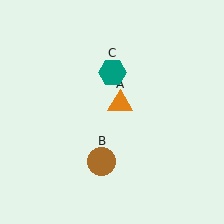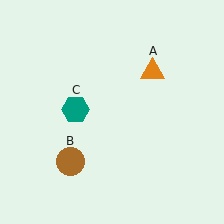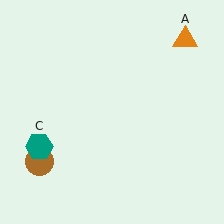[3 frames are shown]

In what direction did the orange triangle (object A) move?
The orange triangle (object A) moved up and to the right.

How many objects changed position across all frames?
3 objects changed position: orange triangle (object A), brown circle (object B), teal hexagon (object C).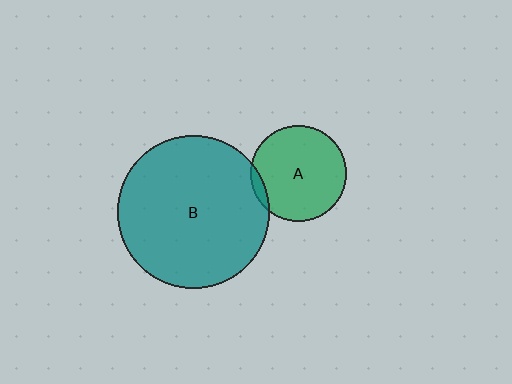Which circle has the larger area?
Circle B (teal).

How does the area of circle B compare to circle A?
Approximately 2.5 times.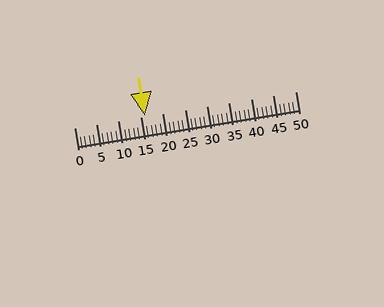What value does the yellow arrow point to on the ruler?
The yellow arrow points to approximately 16.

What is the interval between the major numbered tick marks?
The major tick marks are spaced 5 units apart.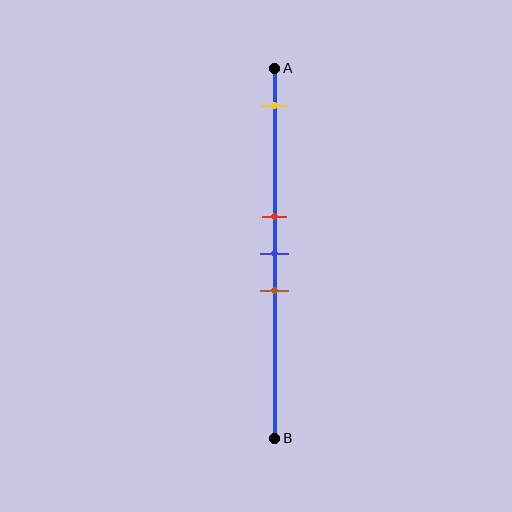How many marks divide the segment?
There are 4 marks dividing the segment.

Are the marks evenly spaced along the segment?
No, the marks are not evenly spaced.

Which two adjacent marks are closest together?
The red and blue marks are the closest adjacent pair.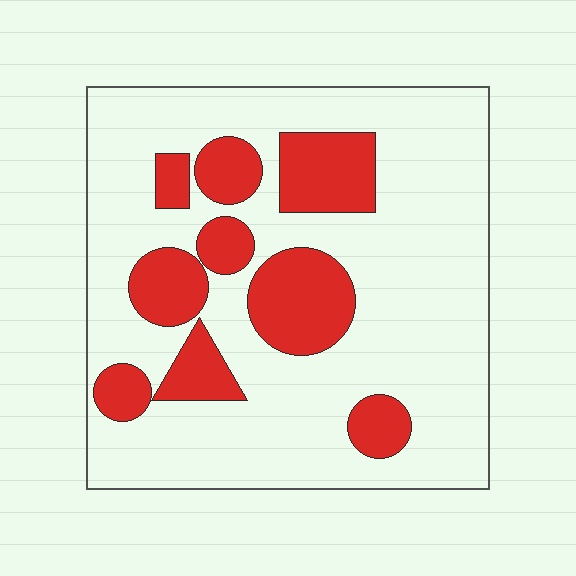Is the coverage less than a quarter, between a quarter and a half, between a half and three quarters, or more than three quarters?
Between a quarter and a half.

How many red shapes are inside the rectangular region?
9.